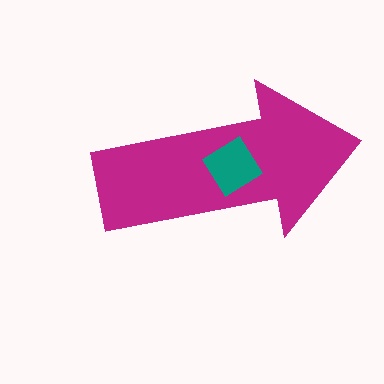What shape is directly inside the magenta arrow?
The teal diamond.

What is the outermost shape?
The magenta arrow.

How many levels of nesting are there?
2.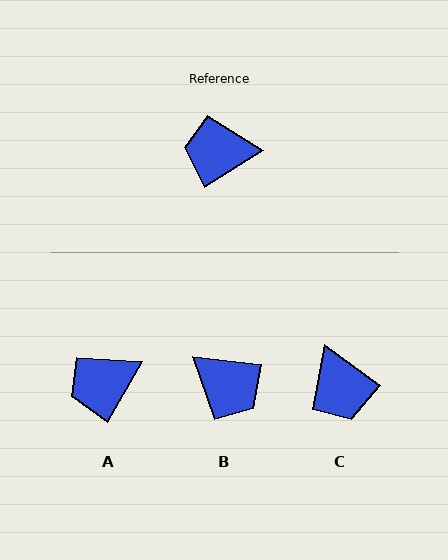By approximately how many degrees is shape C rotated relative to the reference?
Approximately 112 degrees counter-clockwise.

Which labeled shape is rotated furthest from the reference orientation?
B, about 142 degrees away.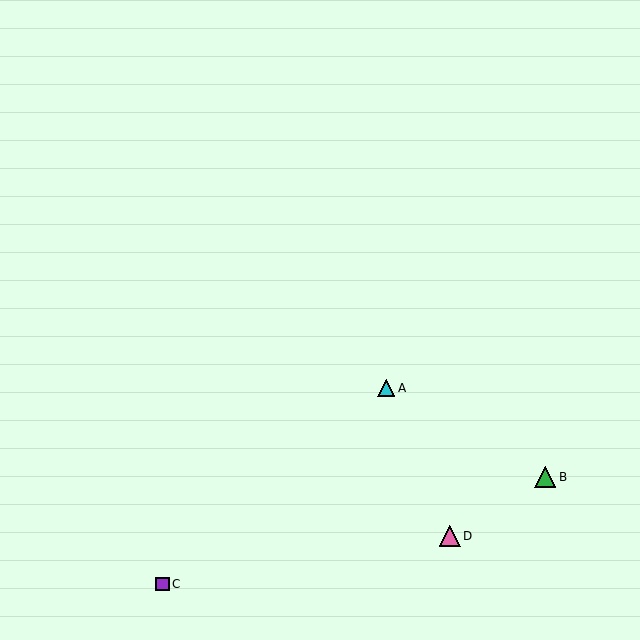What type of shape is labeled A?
Shape A is a cyan triangle.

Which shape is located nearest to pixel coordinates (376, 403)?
The cyan triangle (labeled A) at (386, 388) is nearest to that location.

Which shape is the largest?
The pink triangle (labeled D) is the largest.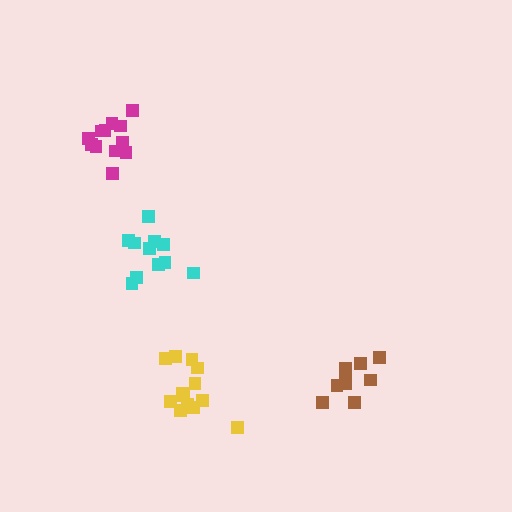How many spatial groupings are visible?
There are 4 spatial groupings.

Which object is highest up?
The magenta cluster is topmost.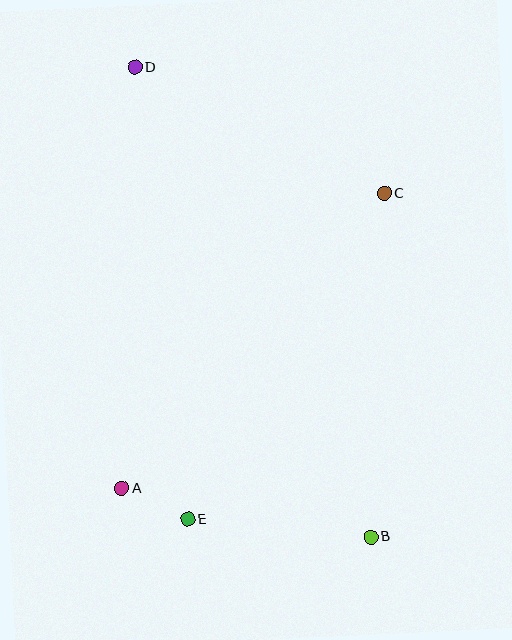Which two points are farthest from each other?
Points B and D are farthest from each other.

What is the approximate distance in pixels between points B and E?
The distance between B and E is approximately 184 pixels.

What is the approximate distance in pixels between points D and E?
The distance between D and E is approximately 455 pixels.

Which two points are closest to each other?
Points A and E are closest to each other.